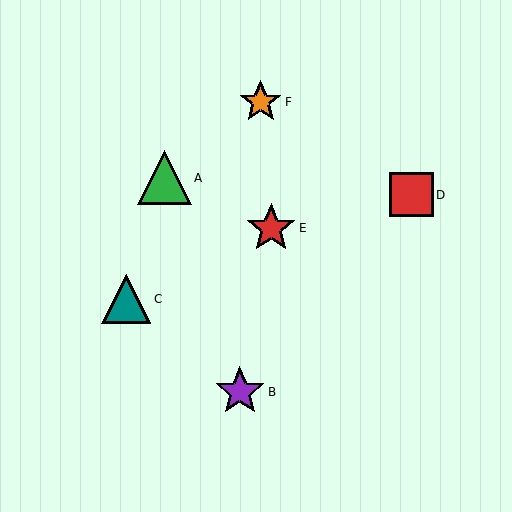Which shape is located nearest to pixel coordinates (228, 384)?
The purple star (labeled B) at (240, 392) is nearest to that location.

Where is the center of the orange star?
The center of the orange star is at (261, 102).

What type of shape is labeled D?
Shape D is a red square.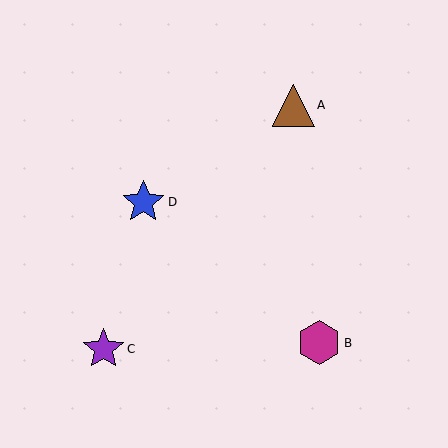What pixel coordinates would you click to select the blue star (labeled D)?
Click at (143, 202) to select the blue star D.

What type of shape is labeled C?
Shape C is a purple star.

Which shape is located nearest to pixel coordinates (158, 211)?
The blue star (labeled D) at (143, 202) is nearest to that location.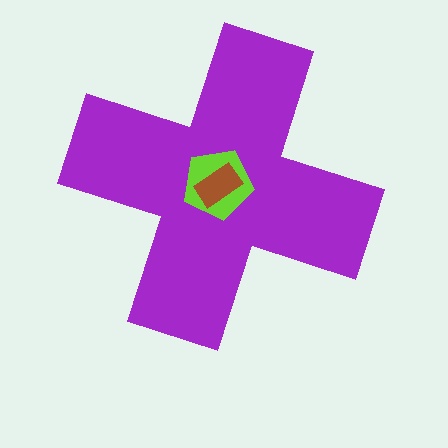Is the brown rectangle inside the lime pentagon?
Yes.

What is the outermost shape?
The purple cross.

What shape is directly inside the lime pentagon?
The brown rectangle.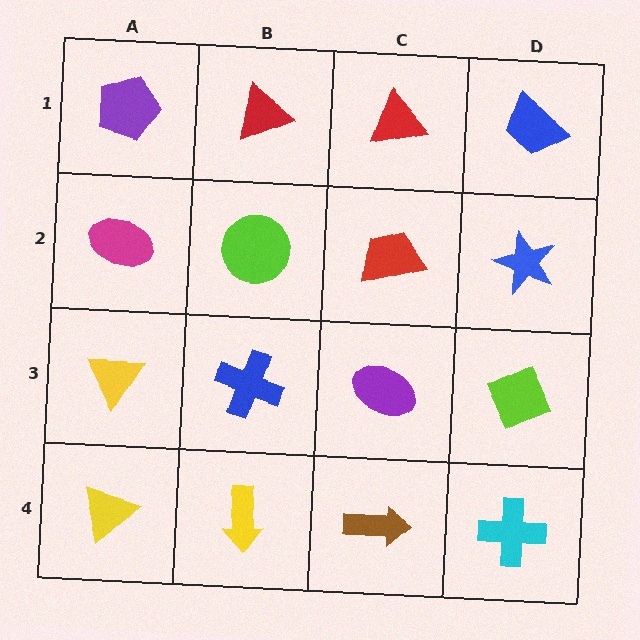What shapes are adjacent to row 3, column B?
A lime circle (row 2, column B), a yellow arrow (row 4, column B), a yellow triangle (row 3, column A), a purple ellipse (row 3, column C).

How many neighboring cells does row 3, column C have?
4.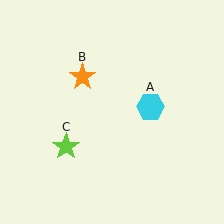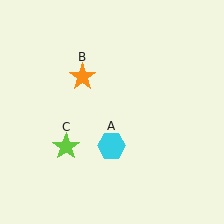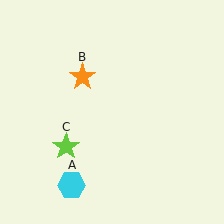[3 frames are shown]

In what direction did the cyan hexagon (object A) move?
The cyan hexagon (object A) moved down and to the left.